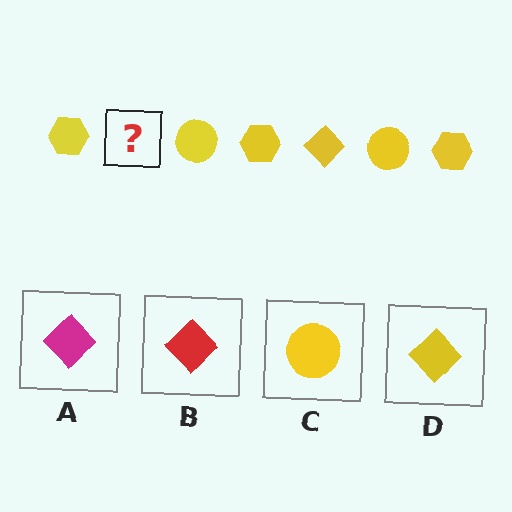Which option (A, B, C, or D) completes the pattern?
D.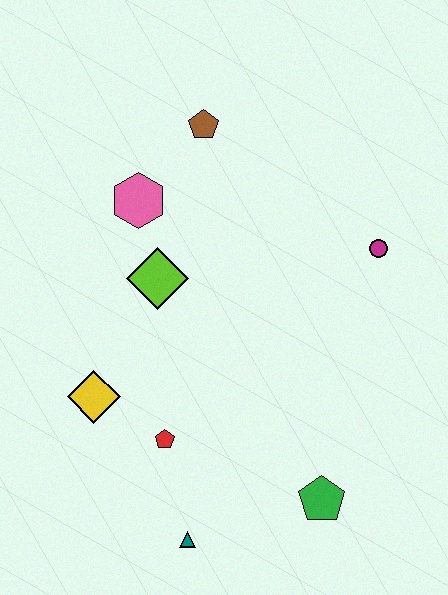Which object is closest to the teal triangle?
The red pentagon is closest to the teal triangle.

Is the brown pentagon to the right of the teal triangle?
Yes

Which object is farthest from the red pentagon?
The brown pentagon is farthest from the red pentagon.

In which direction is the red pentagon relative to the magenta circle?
The red pentagon is to the left of the magenta circle.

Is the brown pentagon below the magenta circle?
No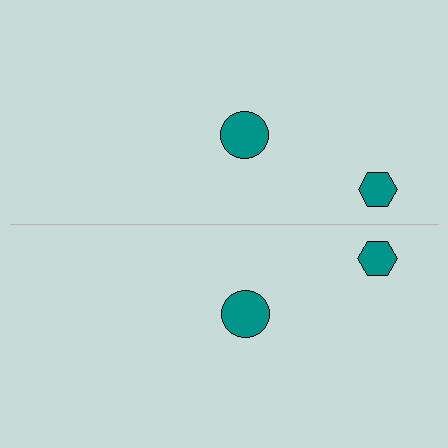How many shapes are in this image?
There are 4 shapes in this image.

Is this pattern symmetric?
Yes, this pattern has bilateral (reflection) symmetry.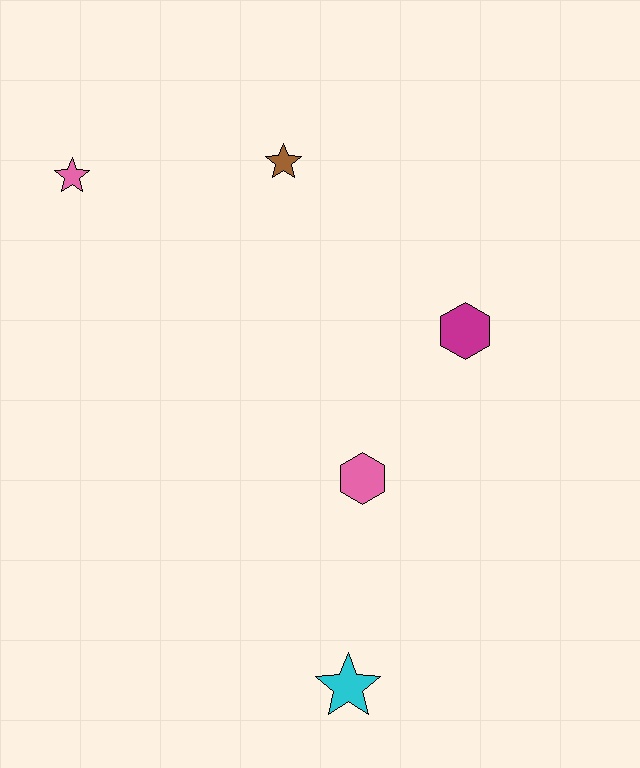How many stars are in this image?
There are 3 stars.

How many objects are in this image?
There are 5 objects.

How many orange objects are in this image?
There are no orange objects.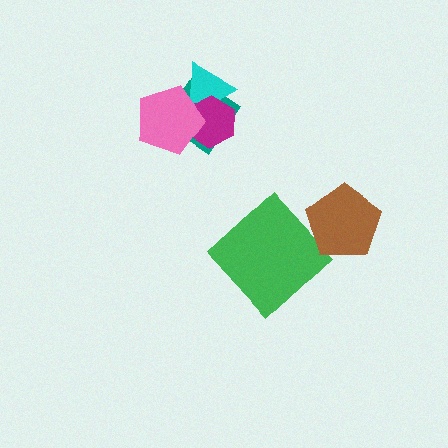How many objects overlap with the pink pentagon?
3 objects overlap with the pink pentagon.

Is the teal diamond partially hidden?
Yes, it is partially covered by another shape.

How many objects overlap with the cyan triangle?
3 objects overlap with the cyan triangle.